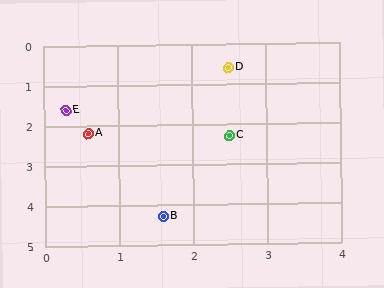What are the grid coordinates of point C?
Point C is at approximately (2.5, 2.3).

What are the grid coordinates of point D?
Point D is at approximately (2.5, 0.6).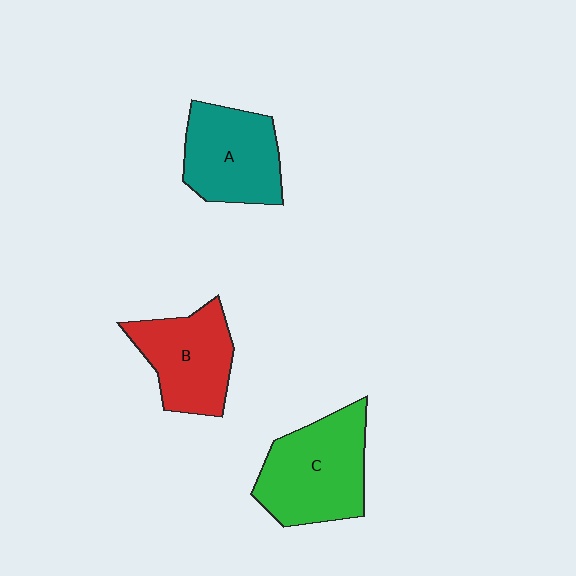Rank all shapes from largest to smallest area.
From largest to smallest: C (green), A (teal), B (red).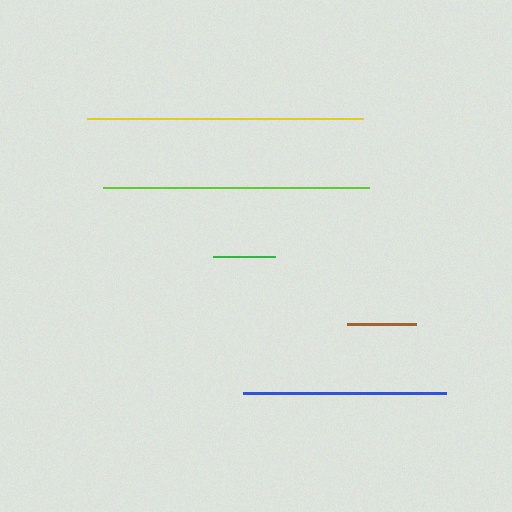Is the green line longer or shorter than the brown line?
The brown line is longer than the green line.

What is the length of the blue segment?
The blue segment is approximately 203 pixels long.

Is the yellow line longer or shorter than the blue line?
The yellow line is longer than the blue line.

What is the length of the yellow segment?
The yellow segment is approximately 276 pixels long.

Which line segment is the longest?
The yellow line is the longest at approximately 276 pixels.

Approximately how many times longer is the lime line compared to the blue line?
The lime line is approximately 1.3 times the length of the blue line.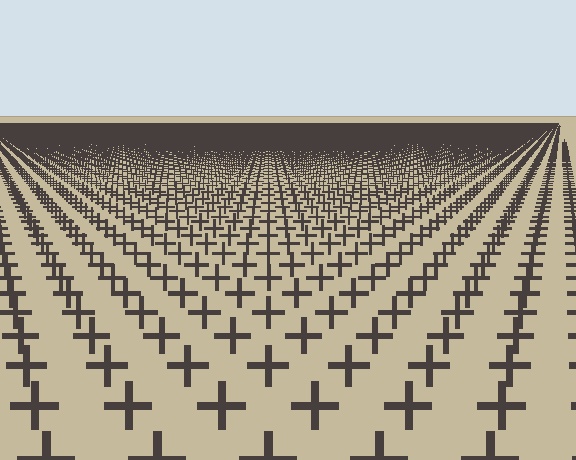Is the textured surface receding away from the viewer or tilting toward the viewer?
The surface is receding away from the viewer. Texture elements get smaller and denser toward the top.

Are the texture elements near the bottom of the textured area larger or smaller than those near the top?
Larger. Near the bottom, elements are closer to the viewer and appear at a bigger on-screen size.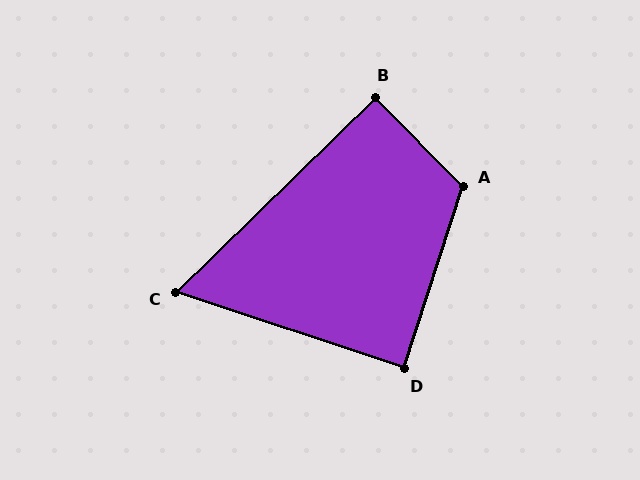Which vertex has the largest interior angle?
A, at approximately 117 degrees.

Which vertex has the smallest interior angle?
C, at approximately 63 degrees.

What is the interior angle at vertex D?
Approximately 90 degrees (approximately right).